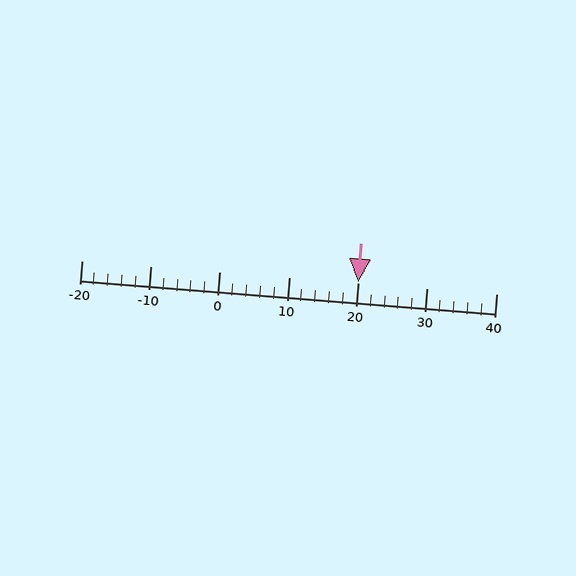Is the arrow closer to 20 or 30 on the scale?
The arrow is closer to 20.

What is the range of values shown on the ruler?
The ruler shows values from -20 to 40.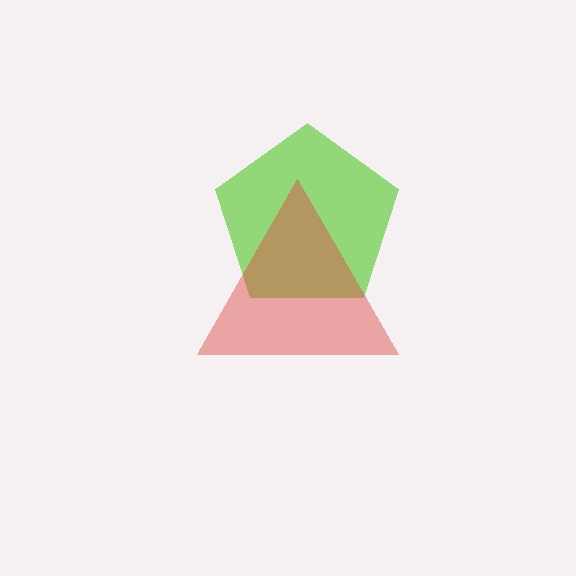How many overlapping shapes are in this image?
There are 2 overlapping shapes in the image.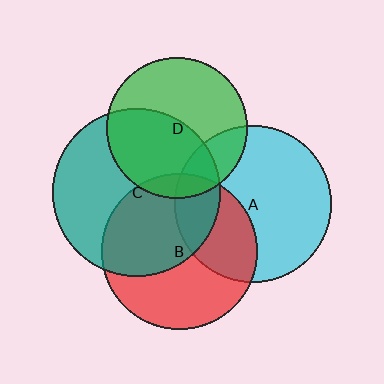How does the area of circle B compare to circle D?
Approximately 1.2 times.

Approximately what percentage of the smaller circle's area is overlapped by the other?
Approximately 10%.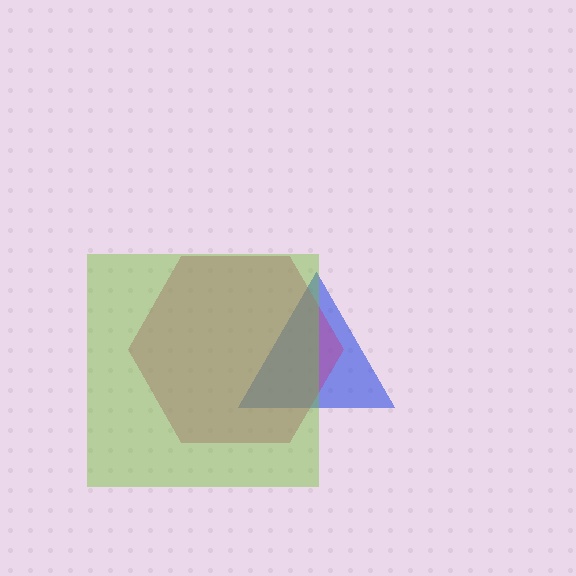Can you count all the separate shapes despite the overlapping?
Yes, there are 3 separate shapes.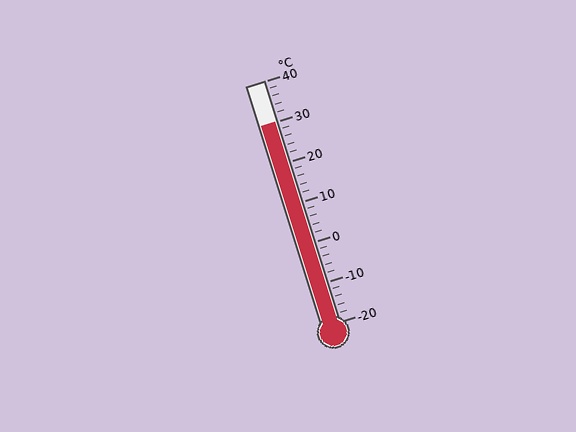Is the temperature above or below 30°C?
The temperature is at 30°C.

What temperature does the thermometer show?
The thermometer shows approximately 30°C.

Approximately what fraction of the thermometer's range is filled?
The thermometer is filled to approximately 85% of its range.